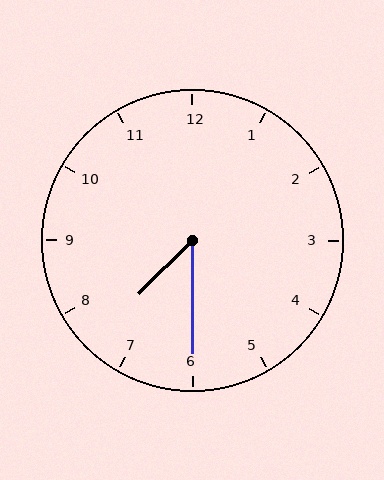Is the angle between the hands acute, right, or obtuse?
It is acute.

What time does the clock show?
7:30.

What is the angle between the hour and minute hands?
Approximately 45 degrees.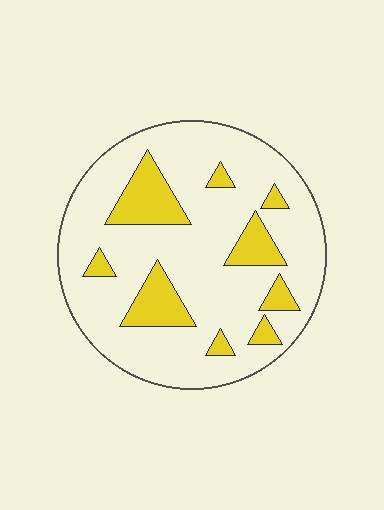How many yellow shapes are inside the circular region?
9.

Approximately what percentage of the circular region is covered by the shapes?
Approximately 20%.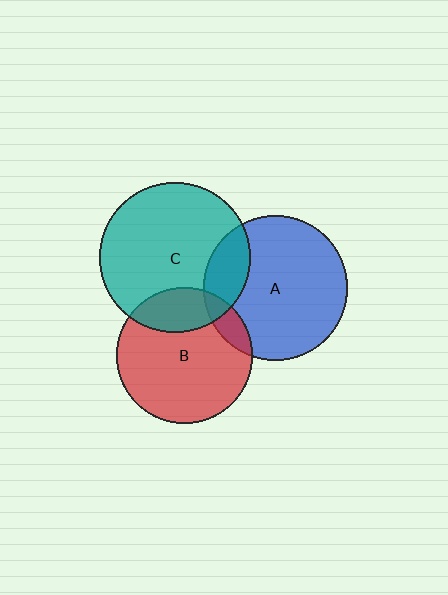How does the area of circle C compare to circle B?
Approximately 1.2 times.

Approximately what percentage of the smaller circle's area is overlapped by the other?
Approximately 10%.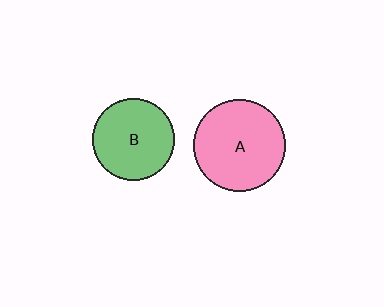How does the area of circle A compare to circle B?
Approximately 1.3 times.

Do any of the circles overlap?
No, none of the circles overlap.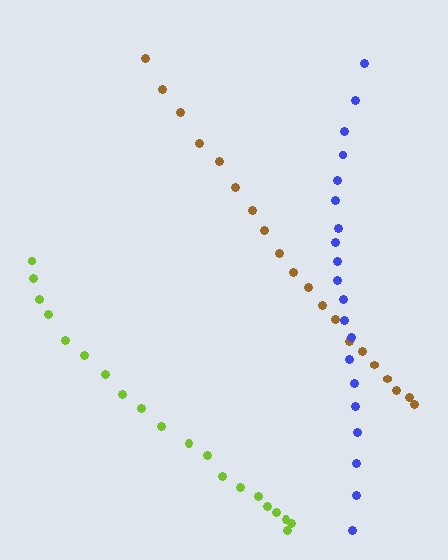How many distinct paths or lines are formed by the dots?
There are 3 distinct paths.